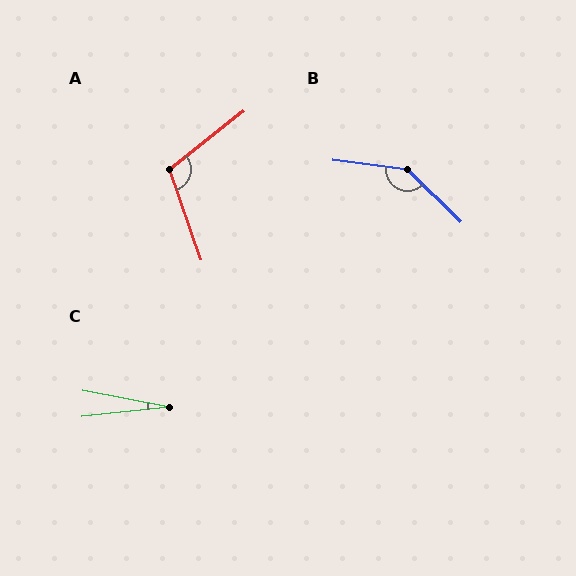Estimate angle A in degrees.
Approximately 109 degrees.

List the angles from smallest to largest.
C (17°), A (109°), B (143°).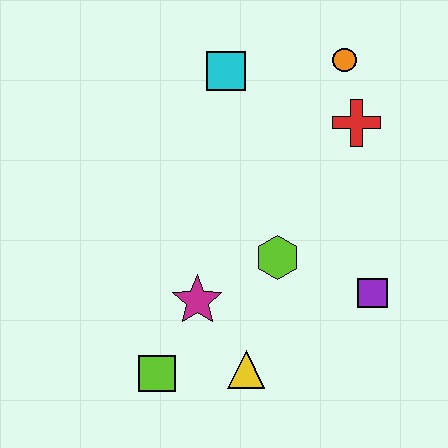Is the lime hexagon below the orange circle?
Yes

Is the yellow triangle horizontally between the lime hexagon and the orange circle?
No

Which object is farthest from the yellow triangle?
The orange circle is farthest from the yellow triangle.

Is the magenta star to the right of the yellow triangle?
No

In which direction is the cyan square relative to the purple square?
The cyan square is above the purple square.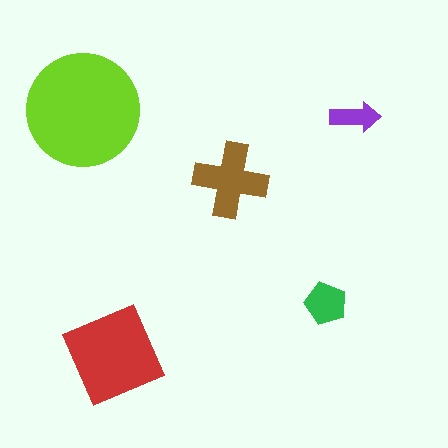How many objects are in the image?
There are 5 objects in the image.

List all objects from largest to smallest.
The lime circle, the red square, the brown cross, the green pentagon, the purple arrow.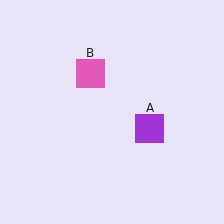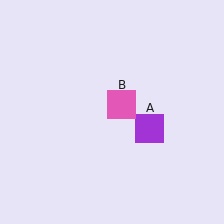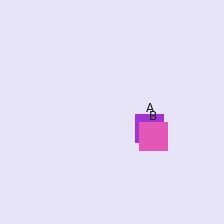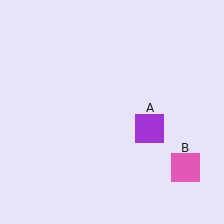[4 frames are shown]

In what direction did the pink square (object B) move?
The pink square (object B) moved down and to the right.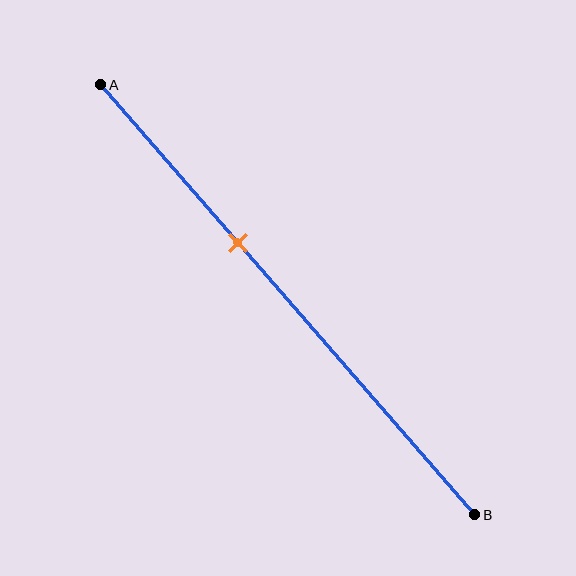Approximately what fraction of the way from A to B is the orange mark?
The orange mark is approximately 35% of the way from A to B.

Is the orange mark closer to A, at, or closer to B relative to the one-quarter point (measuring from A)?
The orange mark is closer to point B than the one-quarter point of segment AB.